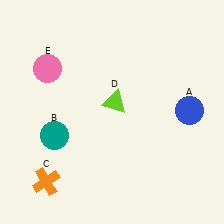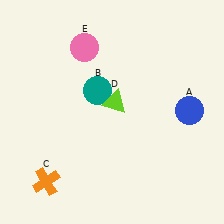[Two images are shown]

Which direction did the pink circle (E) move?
The pink circle (E) moved right.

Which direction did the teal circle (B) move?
The teal circle (B) moved up.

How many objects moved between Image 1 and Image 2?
2 objects moved between the two images.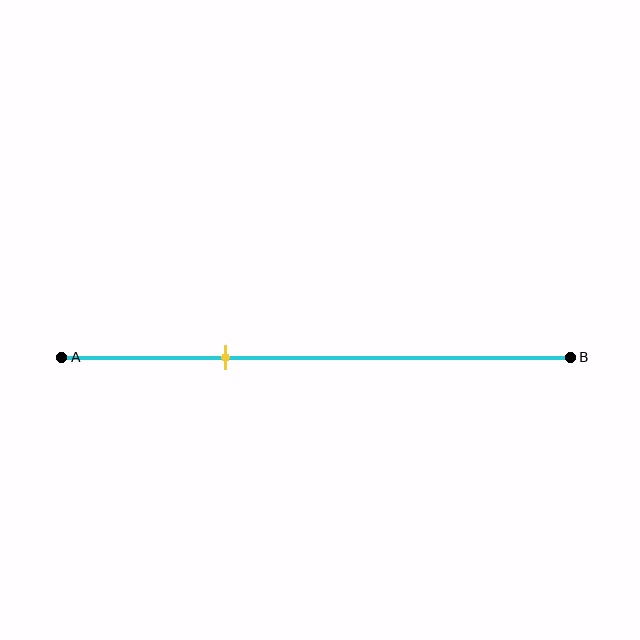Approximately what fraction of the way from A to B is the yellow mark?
The yellow mark is approximately 30% of the way from A to B.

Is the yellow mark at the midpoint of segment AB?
No, the mark is at about 30% from A, not at the 50% midpoint.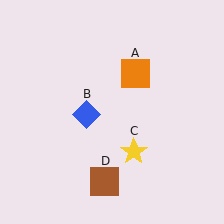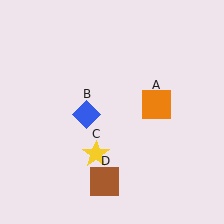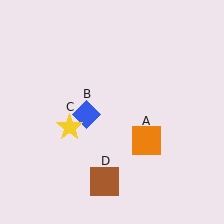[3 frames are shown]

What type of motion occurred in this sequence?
The orange square (object A), yellow star (object C) rotated clockwise around the center of the scene.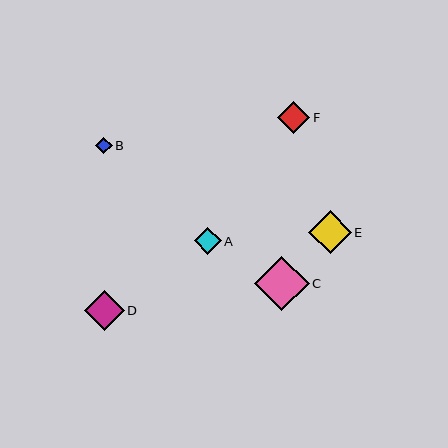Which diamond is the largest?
Diamond C is the largest with a size of approximately 55 pixels.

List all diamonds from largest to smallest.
From largest to smallest: C, E, D, F, A, B.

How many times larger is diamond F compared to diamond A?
Diamond F is approximately 1.2 times the size of diamond A.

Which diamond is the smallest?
Diamond B is the smallest with a size of approximately 16 pixels.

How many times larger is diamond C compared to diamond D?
Diamond C is approximately 1.4 times the size of diamond D.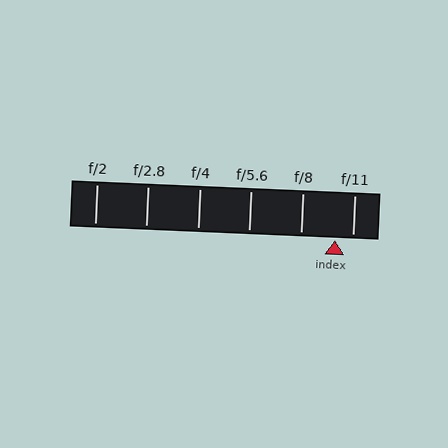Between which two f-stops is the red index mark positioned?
The index mark is between f/8 and f/11.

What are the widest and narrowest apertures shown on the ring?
The widest aperture shown is f/2 and the narrowest is f/11.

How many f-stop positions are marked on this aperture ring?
There are 6 f-stop positions marked.